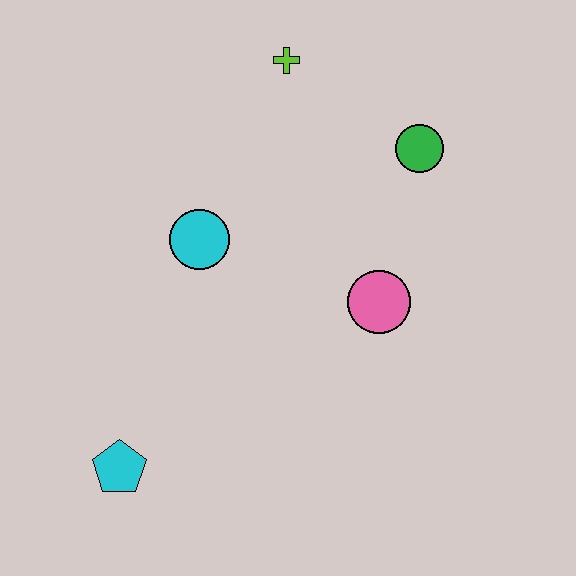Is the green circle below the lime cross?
Yes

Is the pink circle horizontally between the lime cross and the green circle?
Yes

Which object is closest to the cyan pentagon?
The cyan circle is closest to the cyan pentagon.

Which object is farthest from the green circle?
The cyan pentagon is farthest from the green circle.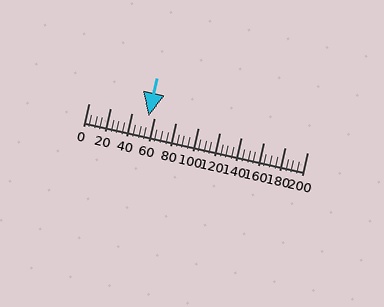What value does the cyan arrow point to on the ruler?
The cyan arrow points to approximately 55.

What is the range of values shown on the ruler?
The ruler shows values from 0 to 200.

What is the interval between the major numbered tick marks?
The major tick marks are spaced 20 units apart.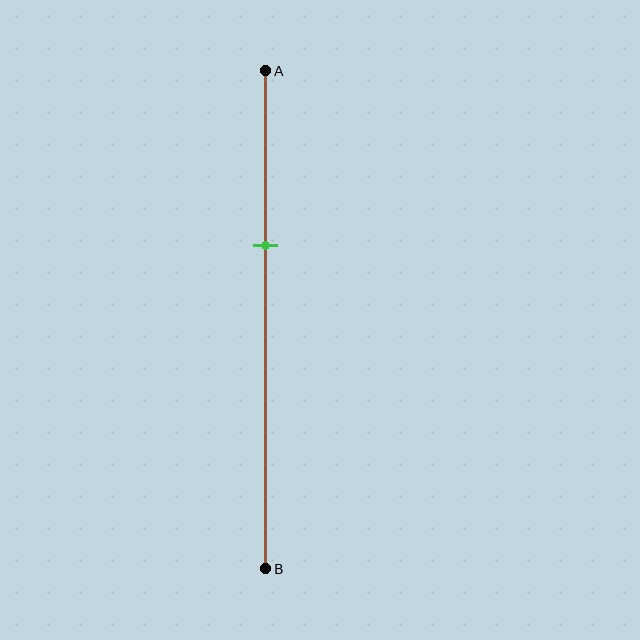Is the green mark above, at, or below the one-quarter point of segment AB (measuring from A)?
The green mark is below the one-quarter point of segment AB.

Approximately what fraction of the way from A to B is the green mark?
The green mark is approximately 35% of the way from A to B.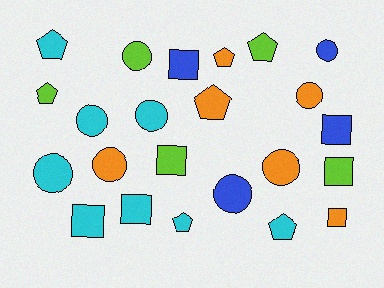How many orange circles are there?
There are 3 orange circles.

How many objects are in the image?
There are 23 objects.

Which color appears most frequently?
Cyan, with 8 objects.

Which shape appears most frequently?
Circle, with 9 objects.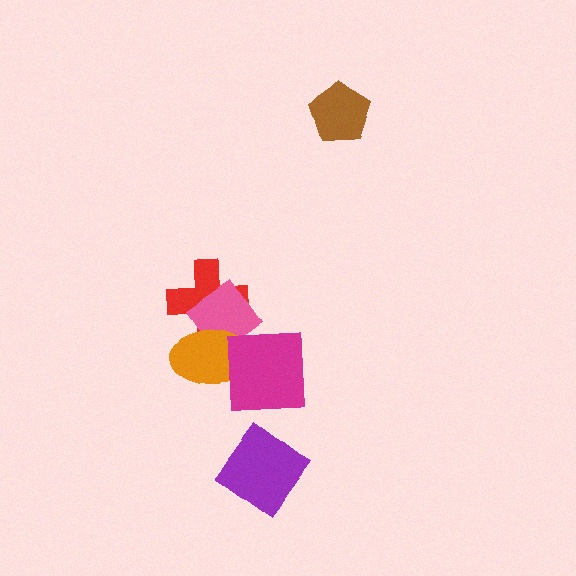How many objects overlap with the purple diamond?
0 objects overlap with the purple diamond.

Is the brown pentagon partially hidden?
No, no other shape covers it.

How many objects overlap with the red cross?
2 objects overlap with the red cross.